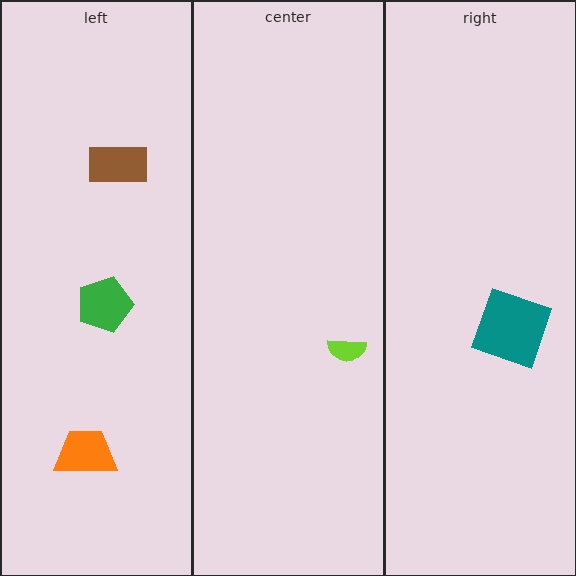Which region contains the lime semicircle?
The center region.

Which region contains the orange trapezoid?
The left region.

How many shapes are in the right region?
1.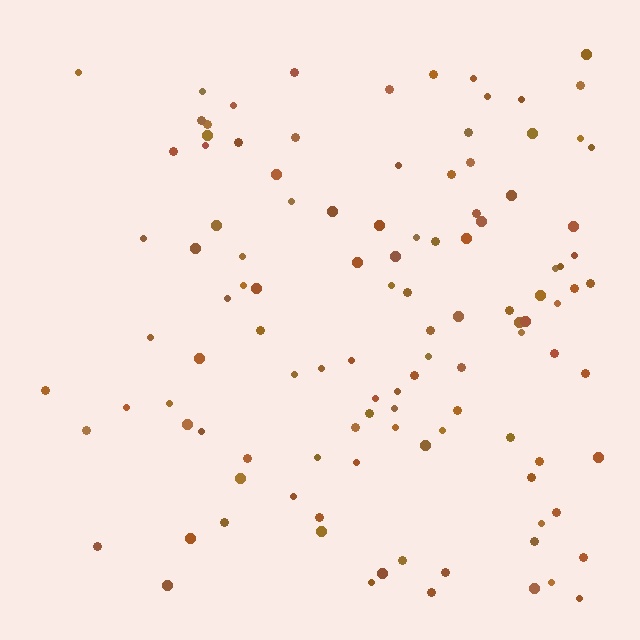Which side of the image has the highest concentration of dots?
The right.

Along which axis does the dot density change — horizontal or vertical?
Horizontal.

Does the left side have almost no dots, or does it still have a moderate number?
Still a moderate number, just noticeably fewer than the right.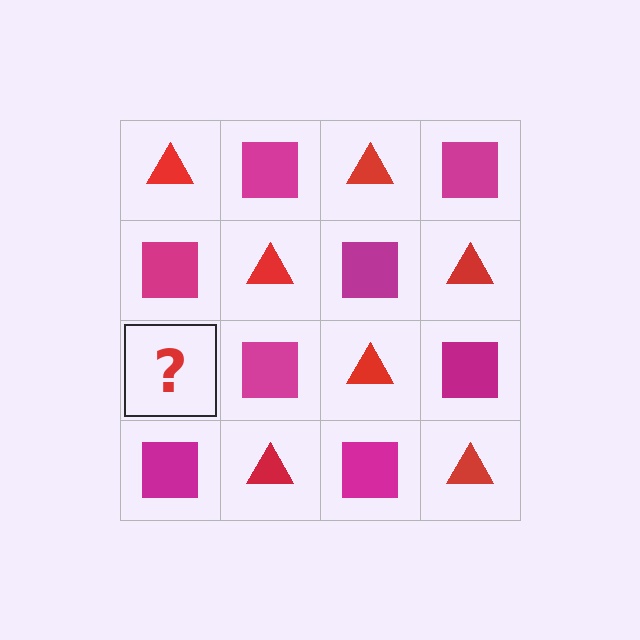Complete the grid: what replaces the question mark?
The question mark should be replaced with a red triangle.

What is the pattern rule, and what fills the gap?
The rule is that it alternates red triangle and magenta square in a checkerboard pattern. The gap should be filled with a red triangle.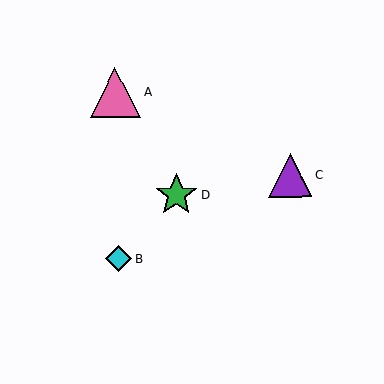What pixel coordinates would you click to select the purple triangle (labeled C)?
Click at (290, 175) to select the purple triangle C.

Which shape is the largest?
The pink triangle (labeled A) is the largest.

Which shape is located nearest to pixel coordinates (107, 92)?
The pink triangle (labeled A) at (115, 93) is nearest to that location.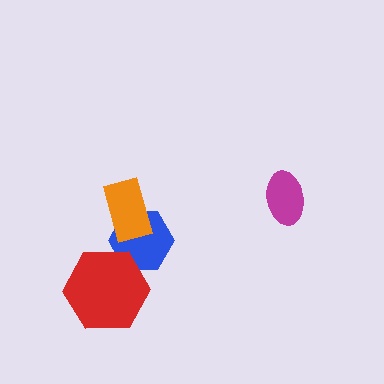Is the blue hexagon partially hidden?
Yes, it is partially covered by another shape.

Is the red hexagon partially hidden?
No, no other shape covers it.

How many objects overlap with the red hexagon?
1 object overlaps with the red hexagon.